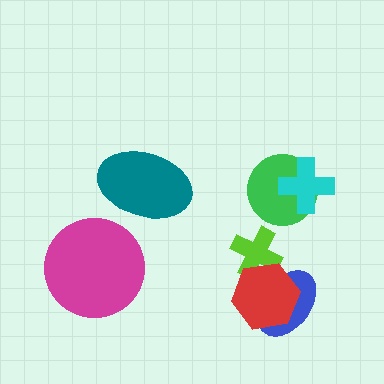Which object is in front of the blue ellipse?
The red hexagon is in front of the blue ellipse.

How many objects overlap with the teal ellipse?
0 objects overlap with the teal ellipse.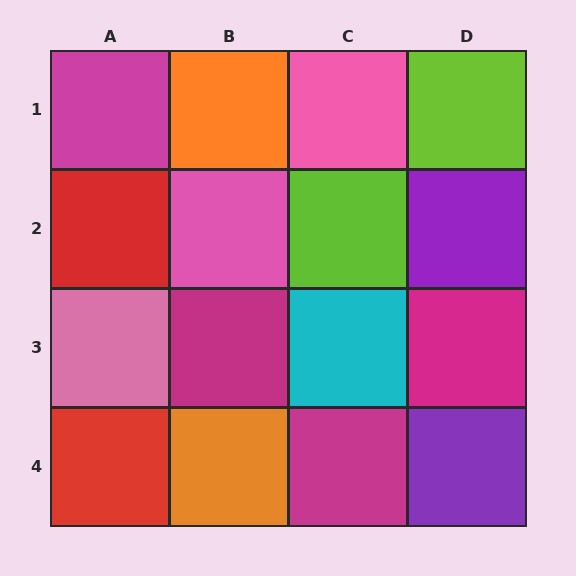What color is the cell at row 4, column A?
Red.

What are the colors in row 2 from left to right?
Red, pink, lime, purple.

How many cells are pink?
3 cells are pink.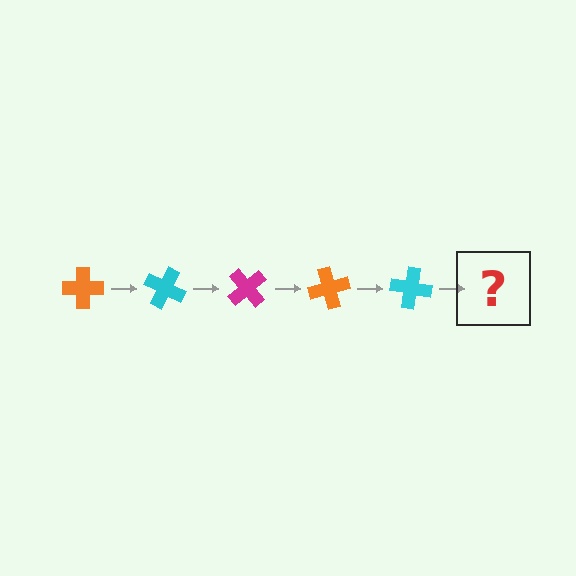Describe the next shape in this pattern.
It should be a magenta cross, rotated 125 degrees from the start.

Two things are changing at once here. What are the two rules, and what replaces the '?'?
The two rules are that it rotates 25 degrees each step and the color cycles through orange, cyan, and magenta. The '?' should be a magenta cross, rotated 125 degrees from the start.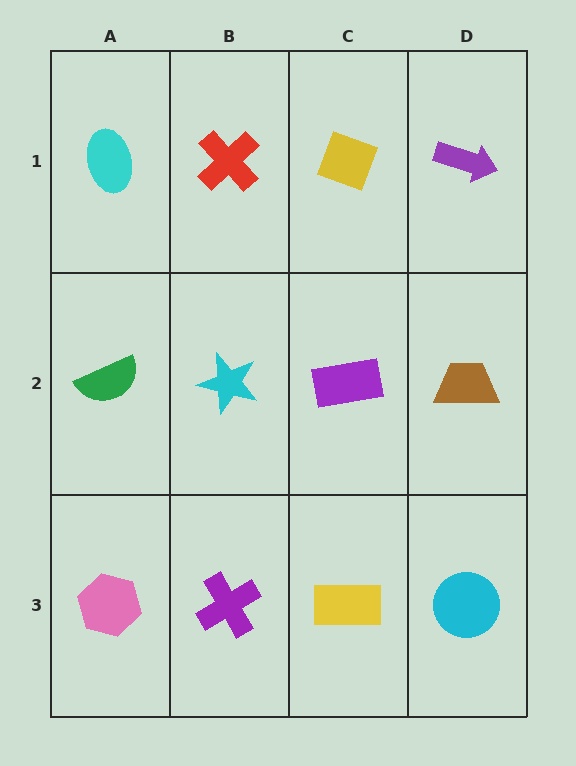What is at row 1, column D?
A purple arrow.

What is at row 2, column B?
A cyan star.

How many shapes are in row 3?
4 shapes.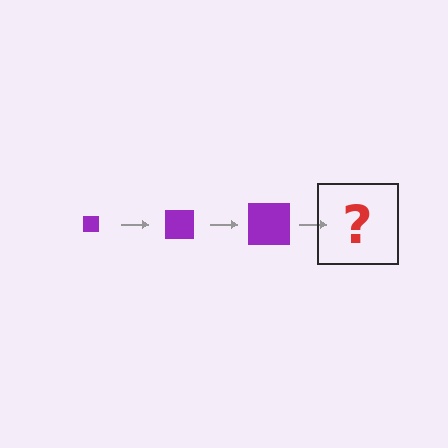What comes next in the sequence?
The next element should be a purple square, larger than the previous one.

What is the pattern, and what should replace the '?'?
The pattern is that the square gets progressively larger each step. The '?' should be a purple square, larger than the previous one.